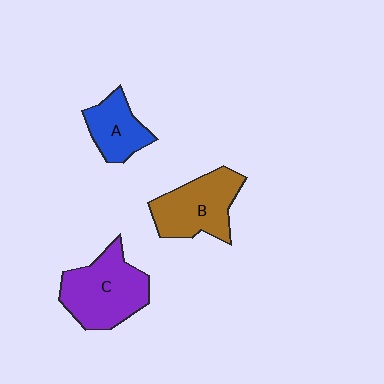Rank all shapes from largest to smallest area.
From largest to smallest: C (purple), B (brown), A (blue).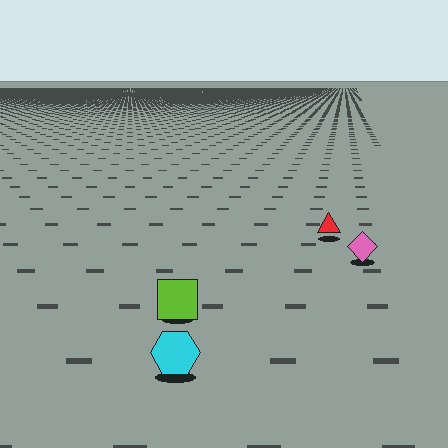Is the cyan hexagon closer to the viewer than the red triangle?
Yes. The cyan hexagon is closer — you can tell from the texture gradient: the ground texture is coarser near it.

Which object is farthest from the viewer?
The red triangle is farthest from the viewer. It appears smaller and the ground texture around it is denser.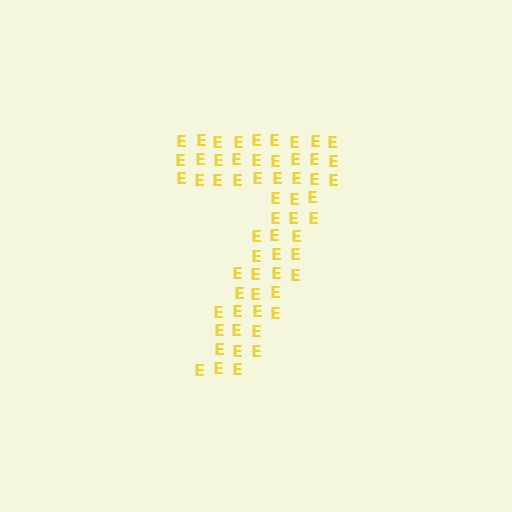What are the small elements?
The small elements are letter E's.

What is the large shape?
The large shape is the digit 7.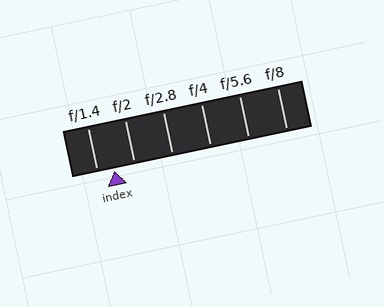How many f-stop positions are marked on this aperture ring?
There are 6 f-stop positions marked.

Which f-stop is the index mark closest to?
The index mark is closest to f/1.4.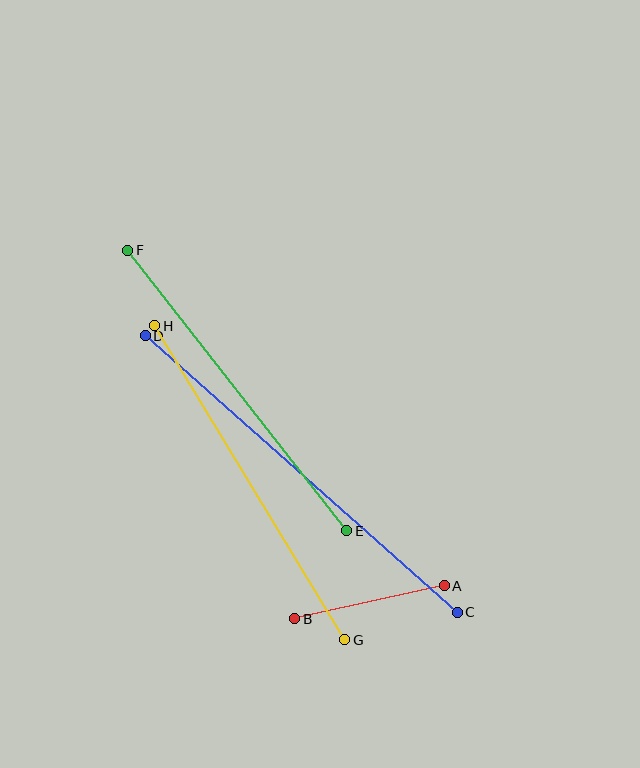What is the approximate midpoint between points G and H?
The midpoint is at approximately (250, 483) pixels.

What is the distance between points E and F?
The distance is approximately 356 pixels.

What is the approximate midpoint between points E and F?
The midpoint is at approximately (237, 391) pixels.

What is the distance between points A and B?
The distance is approximately 153 pixels.